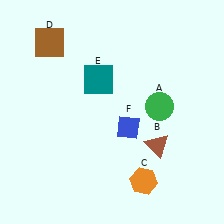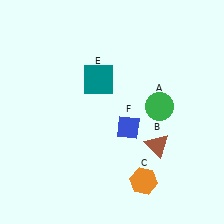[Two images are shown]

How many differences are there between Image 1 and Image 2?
There is 1 difference between the two images.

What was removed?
The brown square (D) was removed in Image 2.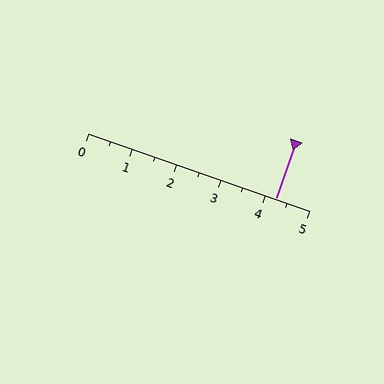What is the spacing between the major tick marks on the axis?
The major ticks are spaced 1 apart.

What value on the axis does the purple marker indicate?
The marker indicates approximately 4.2.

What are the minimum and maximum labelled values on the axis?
The axis runs from 0 to 5.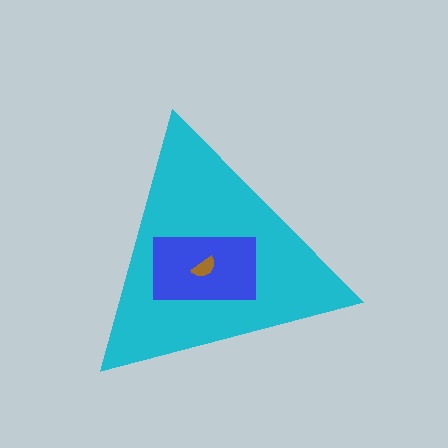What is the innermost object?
The brown semicircle.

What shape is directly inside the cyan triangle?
The blue rectangle.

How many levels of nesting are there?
3.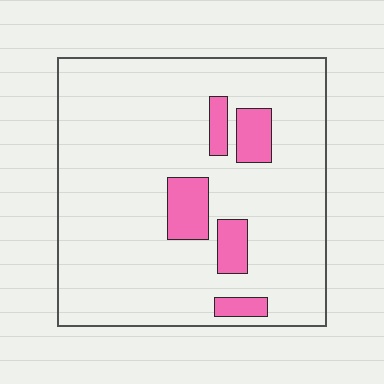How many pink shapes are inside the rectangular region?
5.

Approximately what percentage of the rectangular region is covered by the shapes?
Approximately 10%.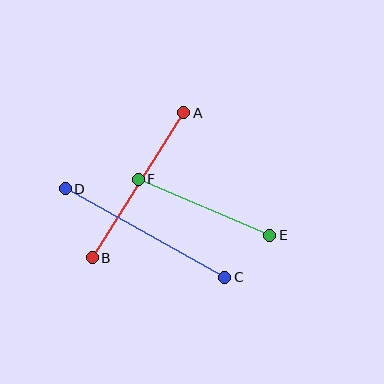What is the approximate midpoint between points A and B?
The midpoint is at approximately (138, 185) pixels.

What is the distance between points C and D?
The distance is approximately 182 pixels.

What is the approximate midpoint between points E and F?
The midpoint is at approximately (204, 207) pixels.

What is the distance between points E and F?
The distance is approximately 143 pixels.